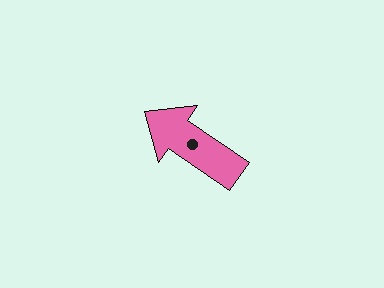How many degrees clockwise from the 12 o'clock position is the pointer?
Approximately 304 degrees.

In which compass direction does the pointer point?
Northwest.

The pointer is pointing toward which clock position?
Roughly 10 o'clock.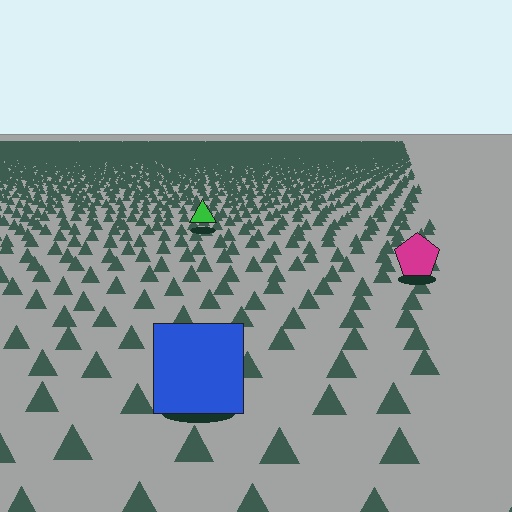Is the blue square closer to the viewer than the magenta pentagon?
Yes. The blue square is closer — you can tell from the texture gradient: the ground texture is coarser near it.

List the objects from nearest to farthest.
From nearest to farthest: the blue square, the magenta pentagon, the green triangle.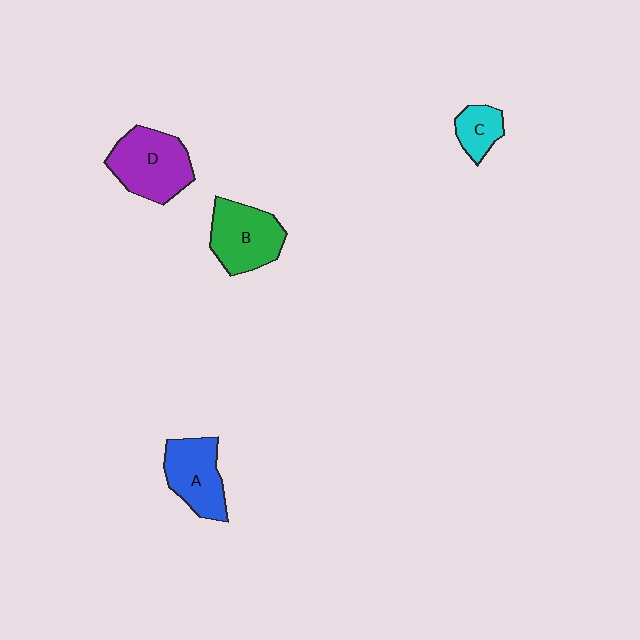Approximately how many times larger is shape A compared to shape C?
Approximately 1.9 times.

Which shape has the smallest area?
Shape C (cyan).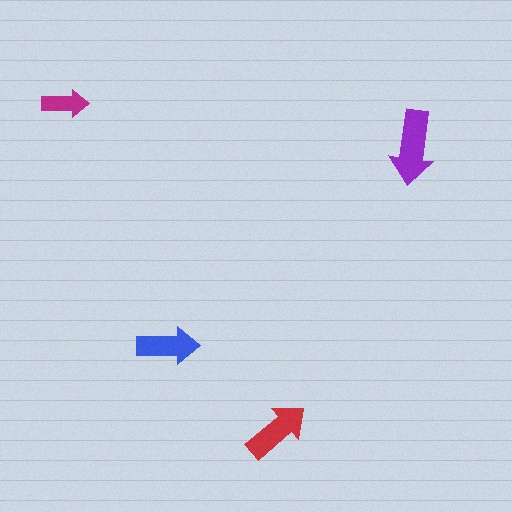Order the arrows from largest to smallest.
the purple one, the red one, the blue one, the magenta one.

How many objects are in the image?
There are 4 objects in the image.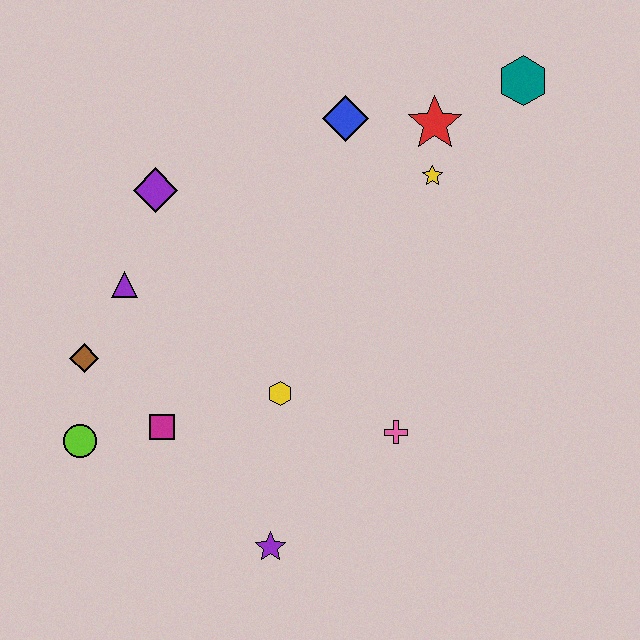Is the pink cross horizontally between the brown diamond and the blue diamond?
No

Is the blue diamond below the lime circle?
No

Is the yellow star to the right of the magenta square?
Yes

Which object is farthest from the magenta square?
The teal hexagon is farthest from the magenta square.